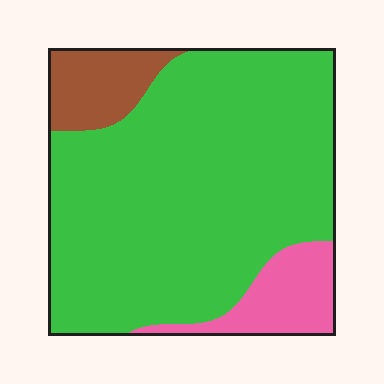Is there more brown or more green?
Green.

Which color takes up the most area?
Green, at roughly 80%.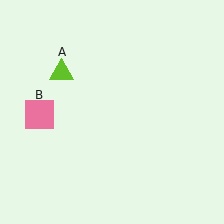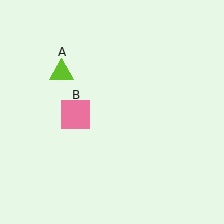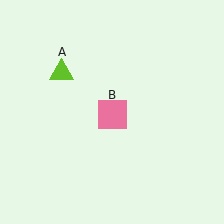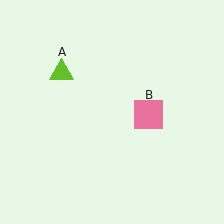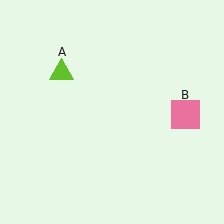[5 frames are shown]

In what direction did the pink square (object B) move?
The pink square (object B) moved right.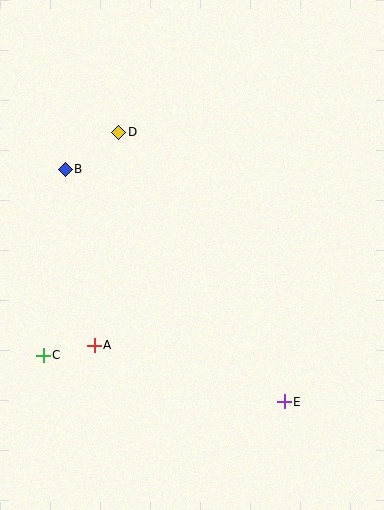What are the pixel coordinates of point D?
Point D is at (119, 132).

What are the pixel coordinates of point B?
Point B is at (65, 169).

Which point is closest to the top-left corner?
Point D is closest to the top-left corner.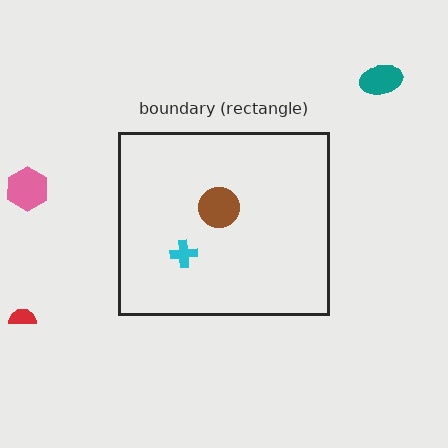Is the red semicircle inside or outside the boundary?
Outside.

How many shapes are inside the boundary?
2 inside, 3 outside.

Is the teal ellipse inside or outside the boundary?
Outside.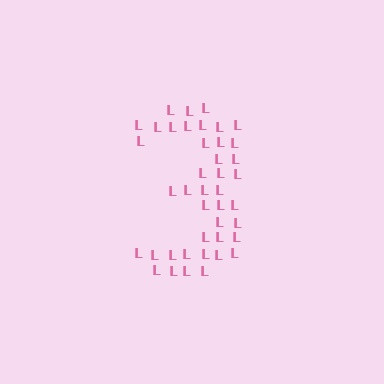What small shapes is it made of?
It is made of small letter L's.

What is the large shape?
The large shape is the digit 3.